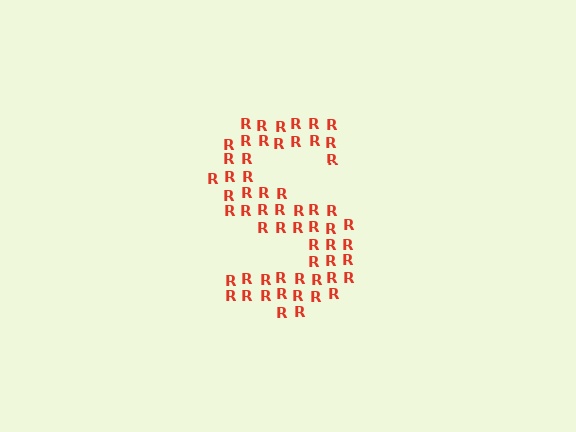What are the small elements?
The small elements are letter R's.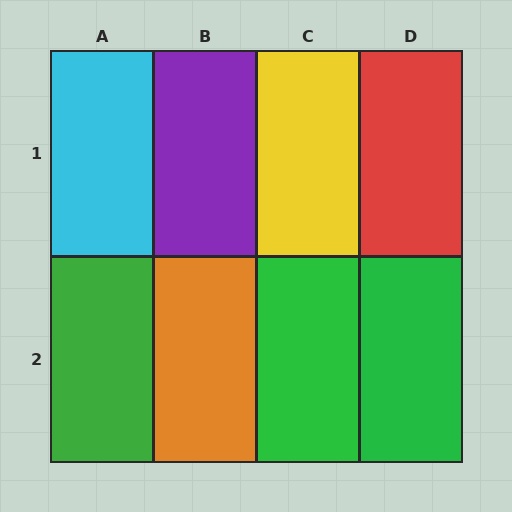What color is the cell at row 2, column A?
Green.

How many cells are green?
3 cells are green.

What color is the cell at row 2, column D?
Green.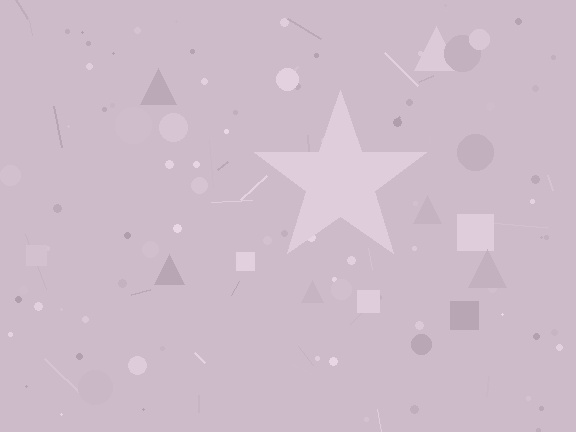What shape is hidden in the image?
A star is hidden in the image.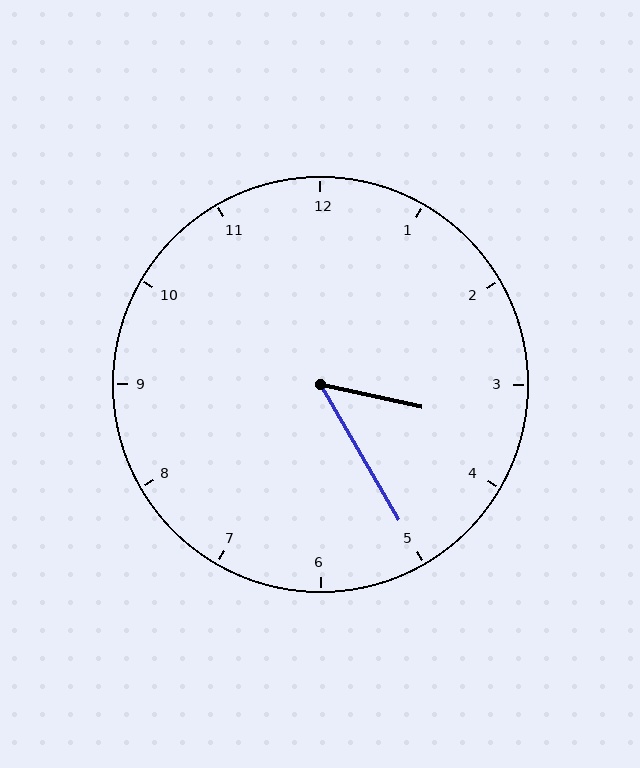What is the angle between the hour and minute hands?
Approximately 48 degrees.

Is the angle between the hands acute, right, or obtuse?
It is acute.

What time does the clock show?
3:25.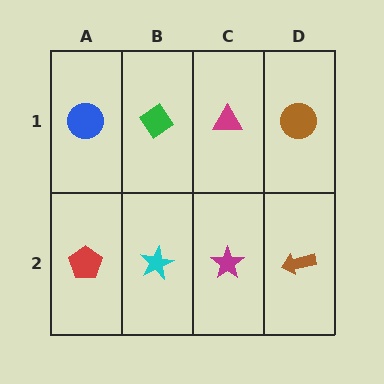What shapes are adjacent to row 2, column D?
A brown circle (row 1, column D), a magenta star (row 2, column C).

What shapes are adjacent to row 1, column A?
A red pentagon (row 2, column A), a green diamond (row 1, column B).